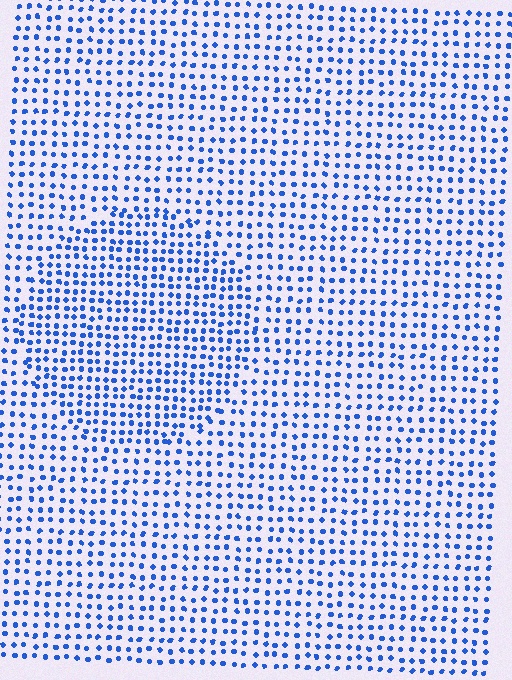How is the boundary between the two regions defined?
The boundary is defined by a change in element density (approximately 1.5x ratio). All elements are the same color, size, and shape.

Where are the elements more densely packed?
The elements are more densely packed inside the circle boundary.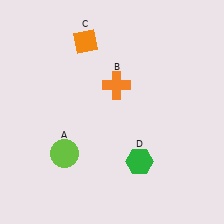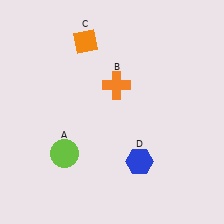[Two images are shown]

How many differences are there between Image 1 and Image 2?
There is 1 difference between the two images.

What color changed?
The hexagon (D) changed from green in Image 1 to blue in Image 2.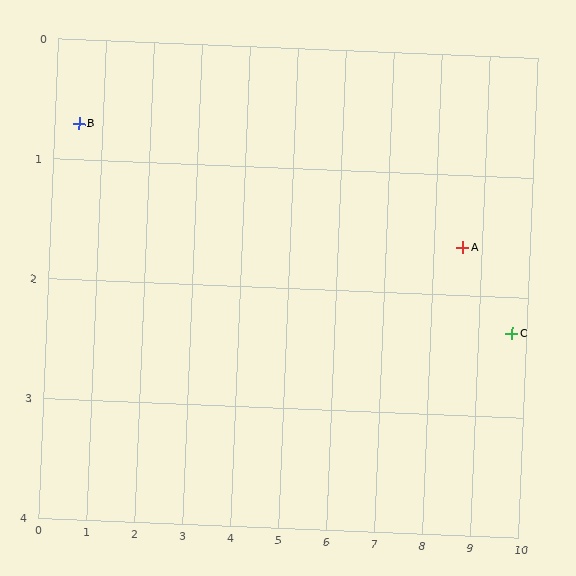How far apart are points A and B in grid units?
Points A and B are about 8.1 grid units apart.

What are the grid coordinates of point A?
Point A is at approximately (8.6, 1.6).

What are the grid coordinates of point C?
Point C is at approximately (9.7, 2.3).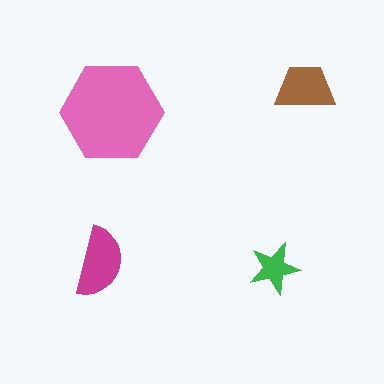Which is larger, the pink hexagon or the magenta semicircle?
The pink hexagon.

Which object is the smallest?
The green star.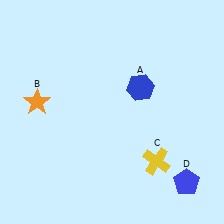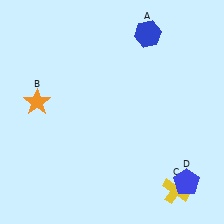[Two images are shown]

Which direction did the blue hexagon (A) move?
The blue hexagon (A) moved up.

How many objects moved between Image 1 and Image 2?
2 objects moved between the two images.